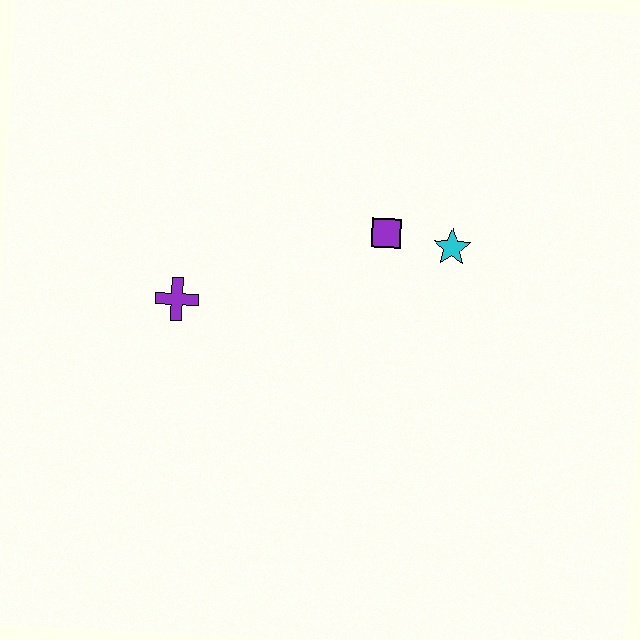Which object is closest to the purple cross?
The purple square is closest to the purple cross.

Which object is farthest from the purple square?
The purple cross is farthest from the purple square.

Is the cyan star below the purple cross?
No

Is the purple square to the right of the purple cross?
Yes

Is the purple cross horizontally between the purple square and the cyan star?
No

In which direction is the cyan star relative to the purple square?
The cyan star is to the right of the purple square.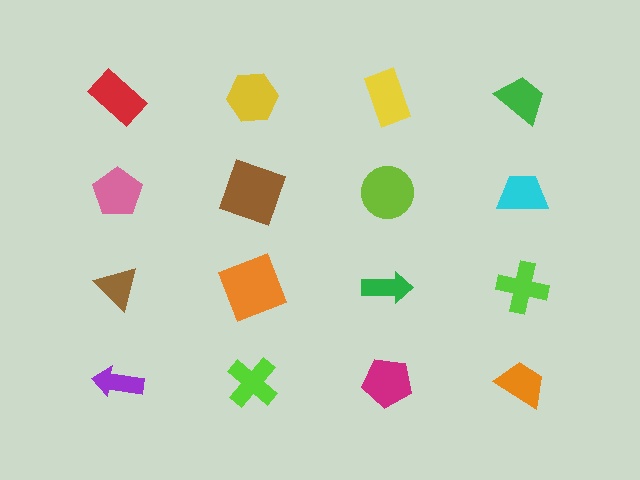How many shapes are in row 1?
4 shapes.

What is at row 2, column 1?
A pink pentagon.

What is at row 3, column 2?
An orange square.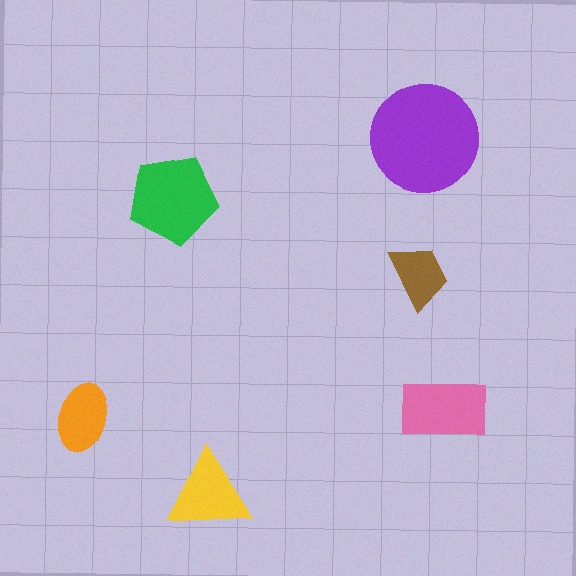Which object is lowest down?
The yellow triangle is bottommost.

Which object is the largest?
The purple circle.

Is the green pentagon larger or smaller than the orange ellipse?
Larger.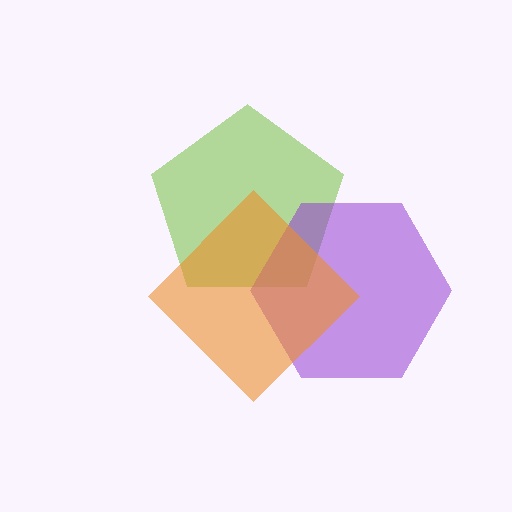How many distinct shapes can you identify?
There are 3 distinct shapes: a lime pentagon, a purple hexagon, an orange diamond.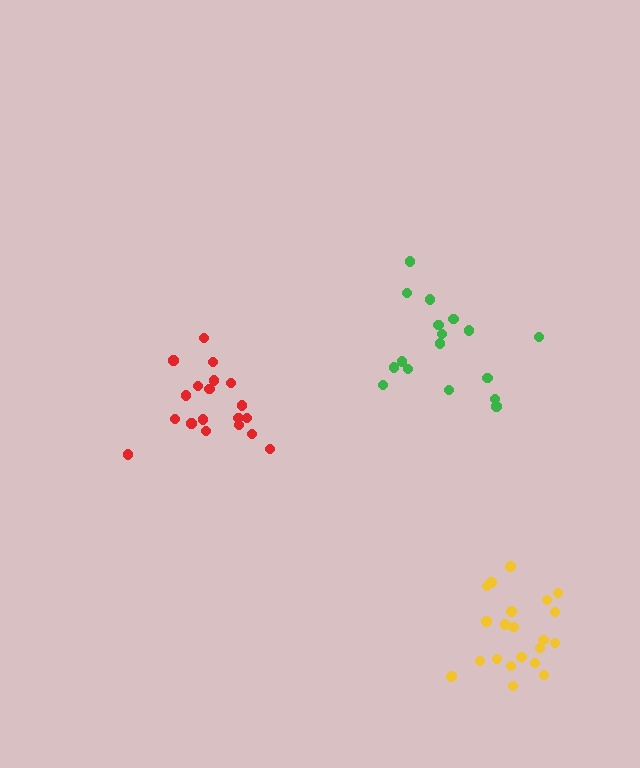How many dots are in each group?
Group 1: 17 dots, Group 2: 19 dots, Group 3: 21 dots (57 total).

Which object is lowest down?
The yellow cluster is bottommost.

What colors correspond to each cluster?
The clusters are colored: green, red, yellow.